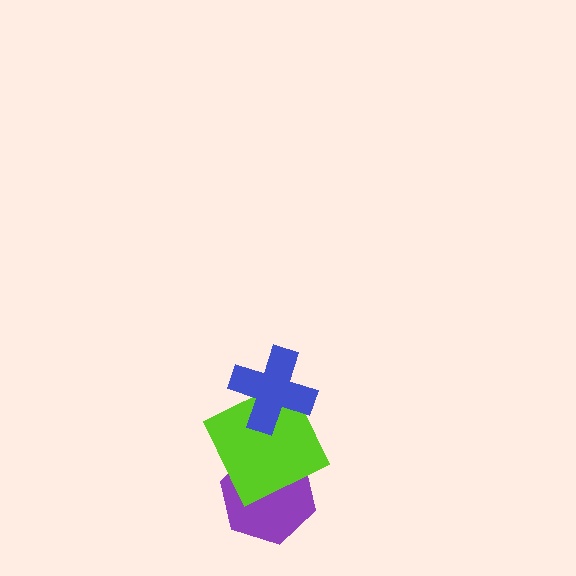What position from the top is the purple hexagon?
The purple hexagon is 3rd from the top.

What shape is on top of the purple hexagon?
The lime square is on top of the purple hexagon.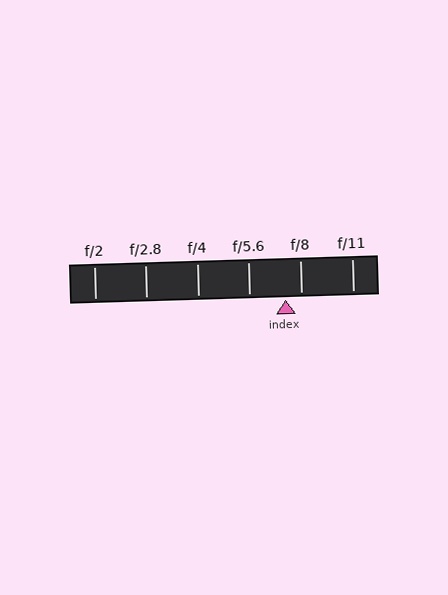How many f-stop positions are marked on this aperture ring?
There are 6 f-stop positions marked.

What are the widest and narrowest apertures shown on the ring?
The widest aperture shown is f/2 and the narrowest is f/11.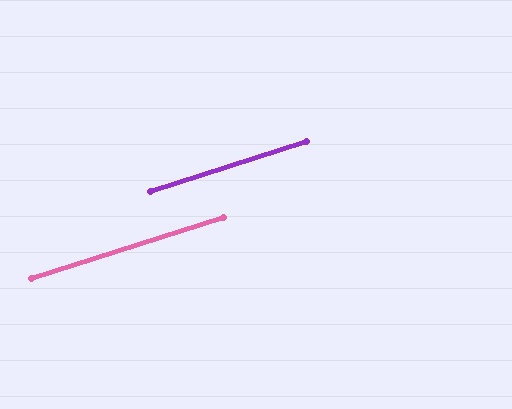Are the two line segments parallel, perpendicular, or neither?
Parallel — their directions differ by only 0.5°.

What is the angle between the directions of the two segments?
Approximately 1 degree.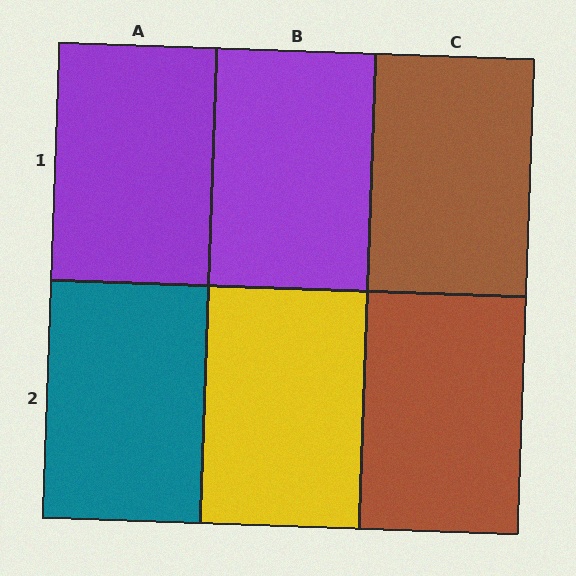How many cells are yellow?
1 cell is yellow.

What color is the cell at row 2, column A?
Teal.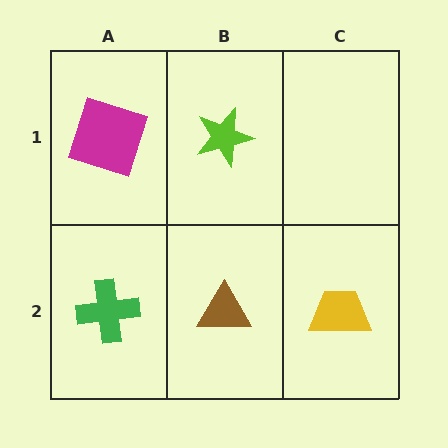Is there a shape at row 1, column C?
No, that cell is empty.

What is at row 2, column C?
A yellow trapezoid.